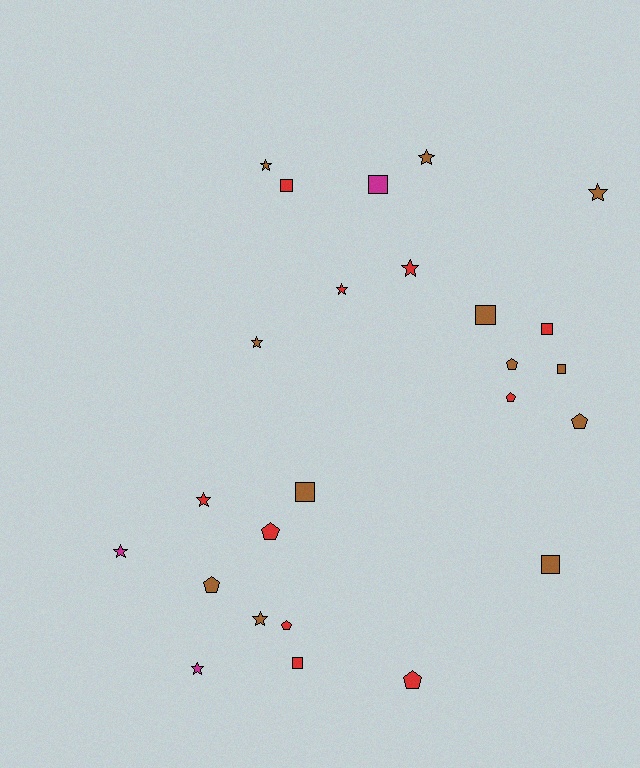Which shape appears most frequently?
Star, with 10 objects.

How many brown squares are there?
There are 4 brown squares.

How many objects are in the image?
There are 25 objects.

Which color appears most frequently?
Brown, with 12 objects.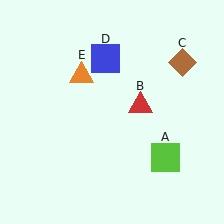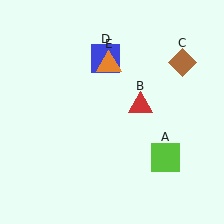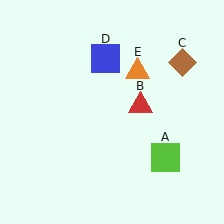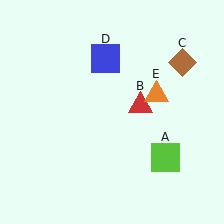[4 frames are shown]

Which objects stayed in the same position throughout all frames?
Lime square (object A) and red triangle (object B) and brown diamond (object C) and blue square (object D) remained stationary.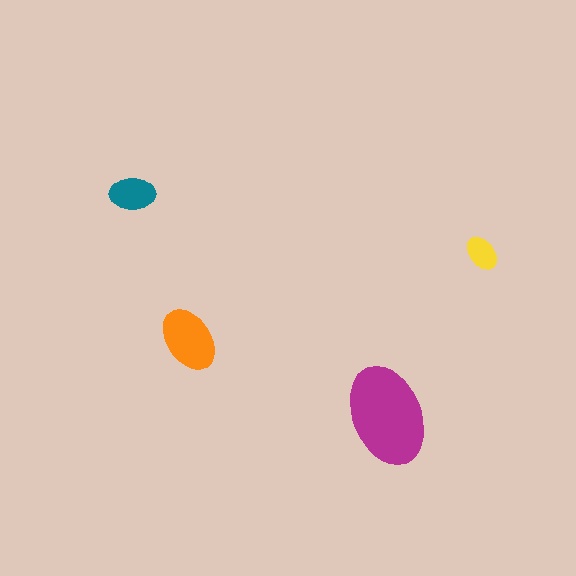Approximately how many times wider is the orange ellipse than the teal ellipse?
About 1.5 times wider.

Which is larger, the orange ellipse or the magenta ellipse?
The magenta one.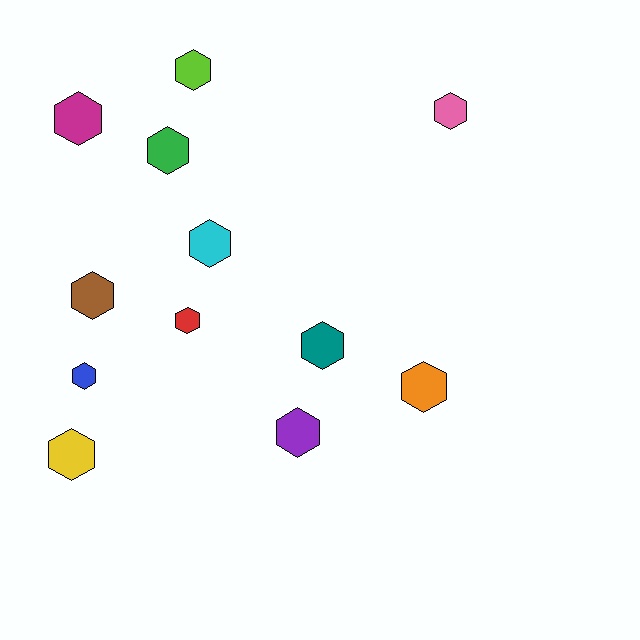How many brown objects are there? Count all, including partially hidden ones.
There is 1 brown object.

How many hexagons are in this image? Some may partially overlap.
There are 12 hexagons.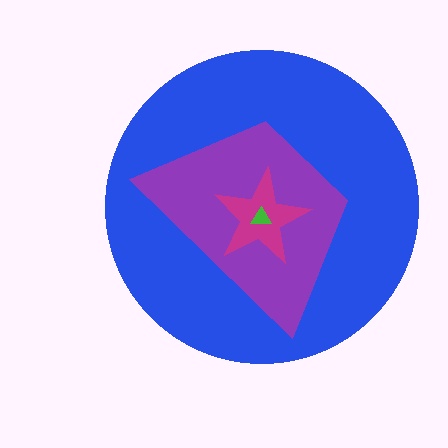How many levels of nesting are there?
4.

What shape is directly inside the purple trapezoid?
The magenta star.